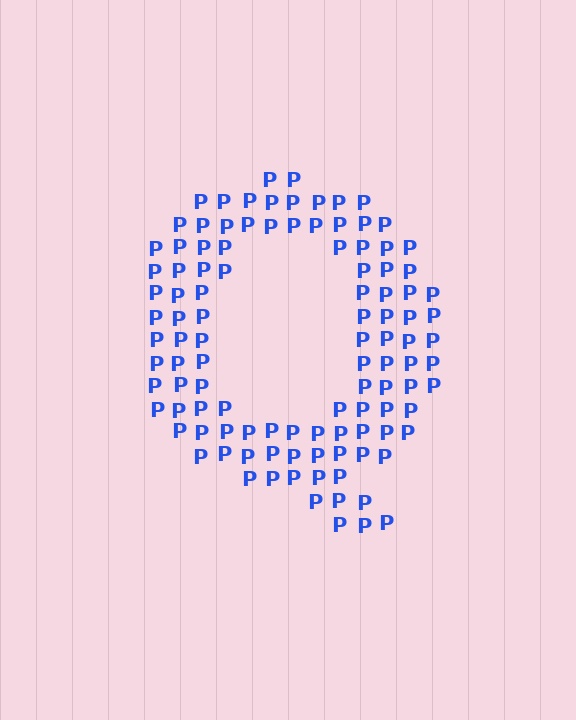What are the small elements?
The small elements are letter P's.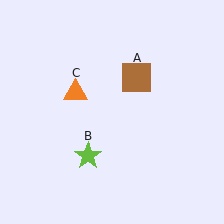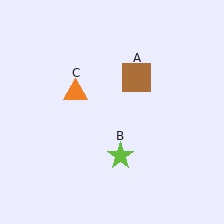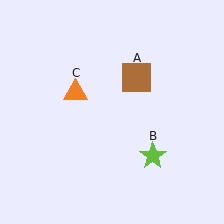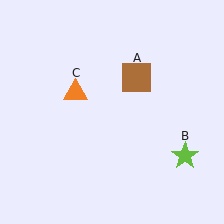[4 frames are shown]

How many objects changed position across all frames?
1 object changed position: lime star (object B).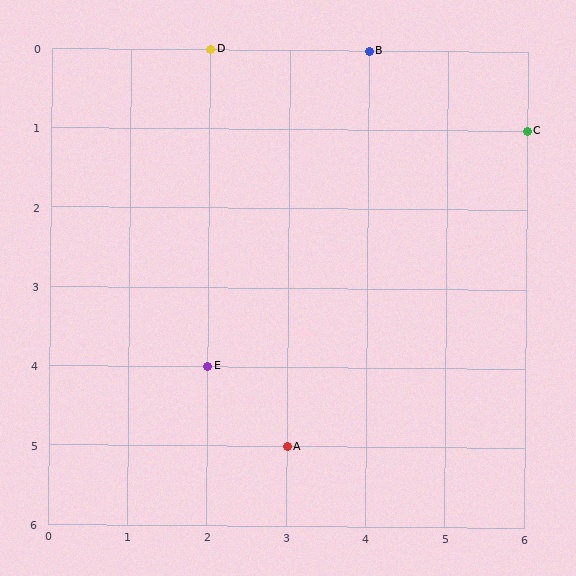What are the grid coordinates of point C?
Point C is at grid coordinates (6, 1).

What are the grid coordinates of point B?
Point B is at grid coordinates (4, 0).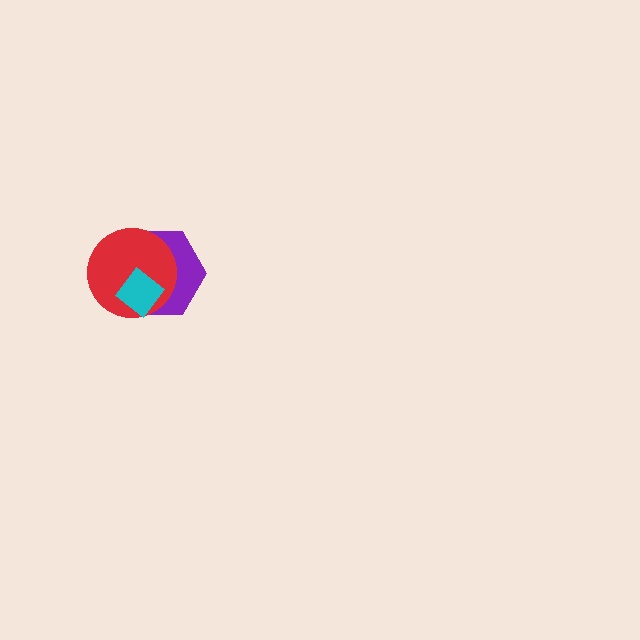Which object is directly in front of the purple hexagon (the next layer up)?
The red circle is directly in front of the purple hexagon.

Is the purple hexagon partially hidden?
Yes, it is partially covered by another shape.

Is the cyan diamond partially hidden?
No, no other shape covers it.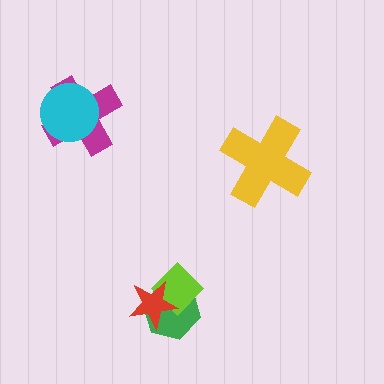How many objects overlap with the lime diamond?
2 objects overlap with the lime diamond.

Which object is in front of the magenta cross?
The cyan circle is in front of the magenta cross.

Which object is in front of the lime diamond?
The red star is in front of the lime diamond.